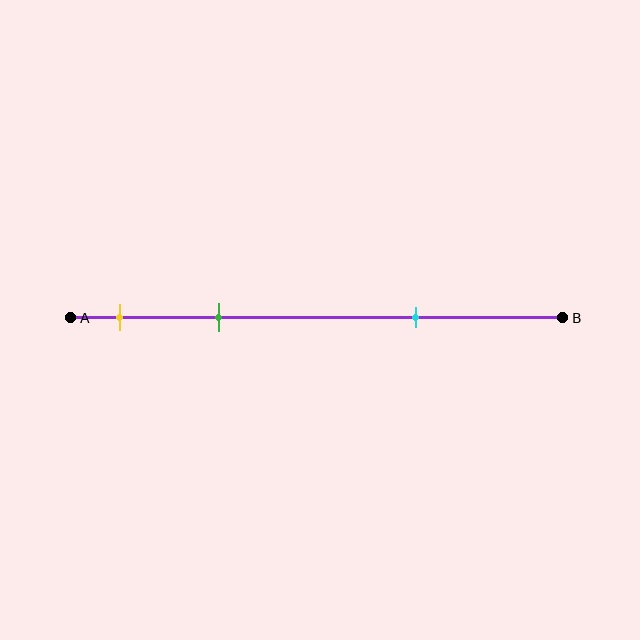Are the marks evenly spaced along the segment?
No, the marks are not evenly spaced.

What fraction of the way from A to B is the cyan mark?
The cyan mark is approximately 70% (0.7) of the way from A to B.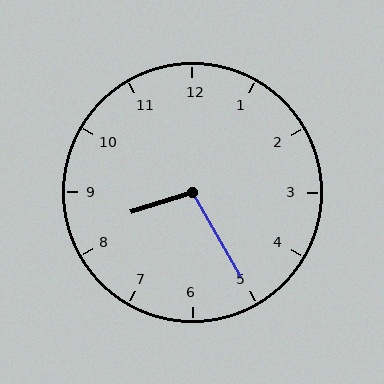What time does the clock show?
8:25.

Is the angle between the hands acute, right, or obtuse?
It is obtuse.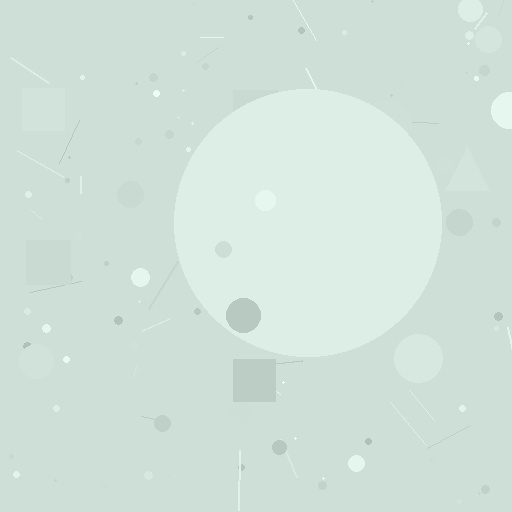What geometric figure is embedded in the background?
A circle is embedded in the background.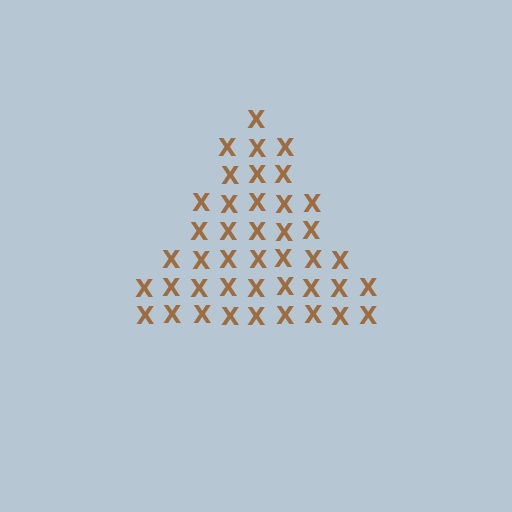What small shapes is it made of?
It is made of small letter X's.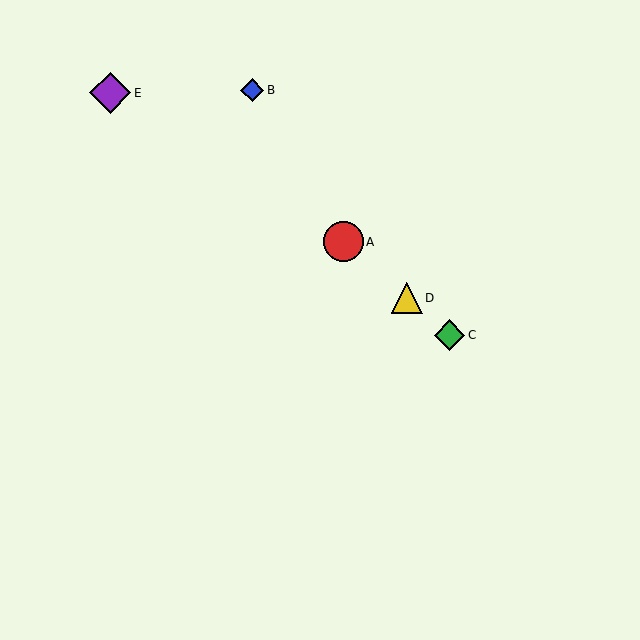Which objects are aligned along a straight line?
Objects A, C, D are aligned along a straight line.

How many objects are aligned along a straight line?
3 objects (A, C, D) are aligned along a straight line.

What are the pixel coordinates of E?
Object E is at (110, 93).